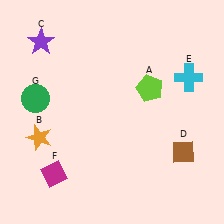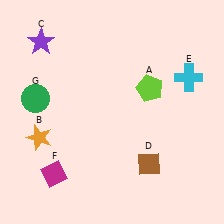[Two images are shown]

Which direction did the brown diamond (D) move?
The brown diamond (D) moved left.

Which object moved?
The brown diamond (D) moved left.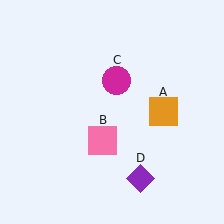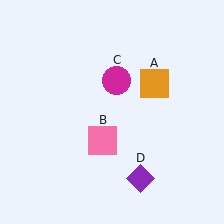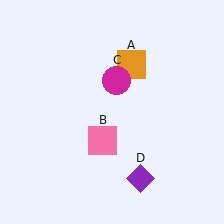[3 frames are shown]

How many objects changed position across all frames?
1 object changed position: orange square (object A).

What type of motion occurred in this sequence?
The orange square (object A) rotated counterclockwise around the center of the scene.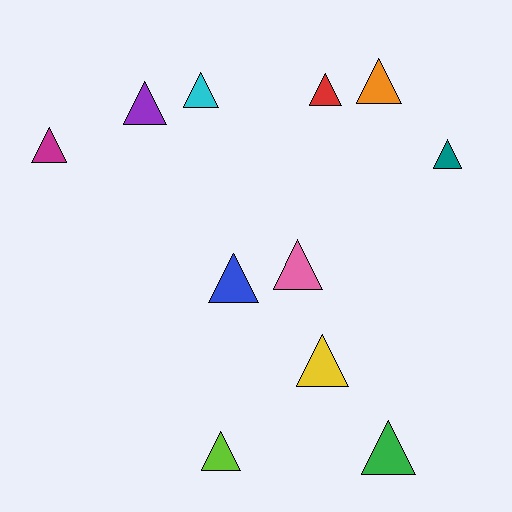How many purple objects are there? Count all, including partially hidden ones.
There is 1 purple object.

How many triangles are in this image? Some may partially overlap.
There are 11 triangles.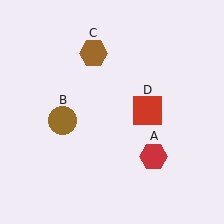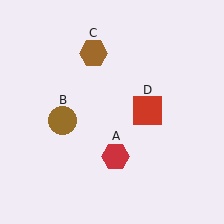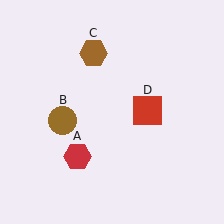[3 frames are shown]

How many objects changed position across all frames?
1 object changed position: red hexagon (object A).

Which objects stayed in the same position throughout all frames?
Brown circle (object B) and brown hexagon (object C) and red square (object D) remained stationary.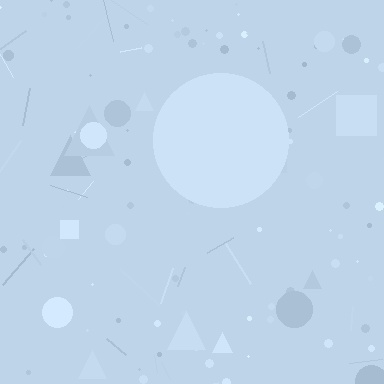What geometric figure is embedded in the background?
A circle is embedded in the background.